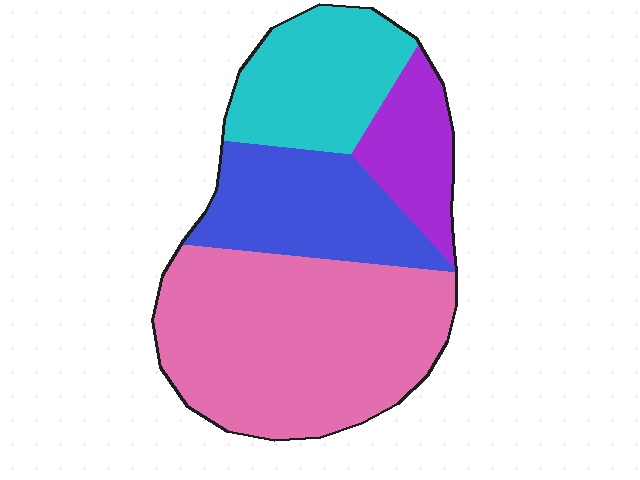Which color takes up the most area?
Pink, at roughly 45%.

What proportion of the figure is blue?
Blue covers around 20% of the figure.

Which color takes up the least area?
Purple, at roughly 10%.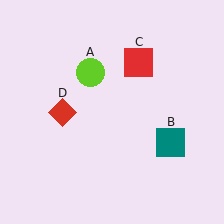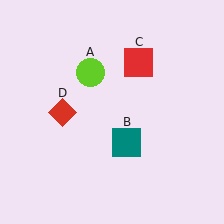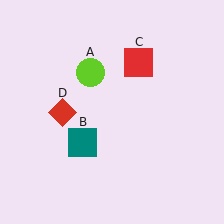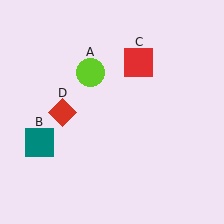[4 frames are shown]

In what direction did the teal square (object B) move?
The teal square (object B) moved left.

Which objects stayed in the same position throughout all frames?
Lime circle (object A) and red square (object C) and red diamond (object D) remained stationary.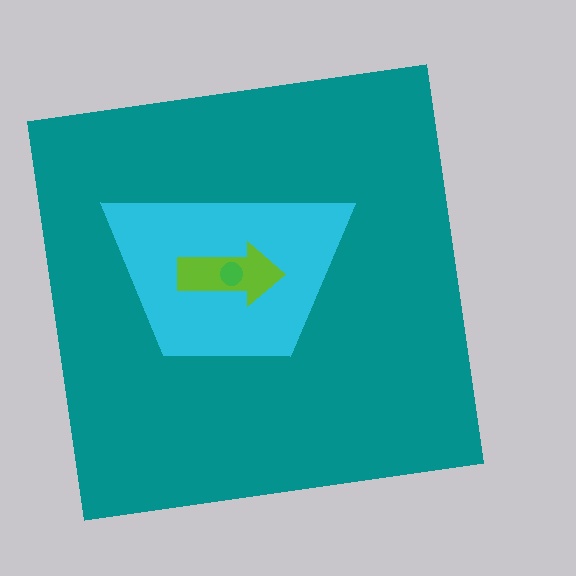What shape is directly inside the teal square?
The cyan trapezoid.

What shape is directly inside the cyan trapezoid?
The lime arrow.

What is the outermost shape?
The teal square.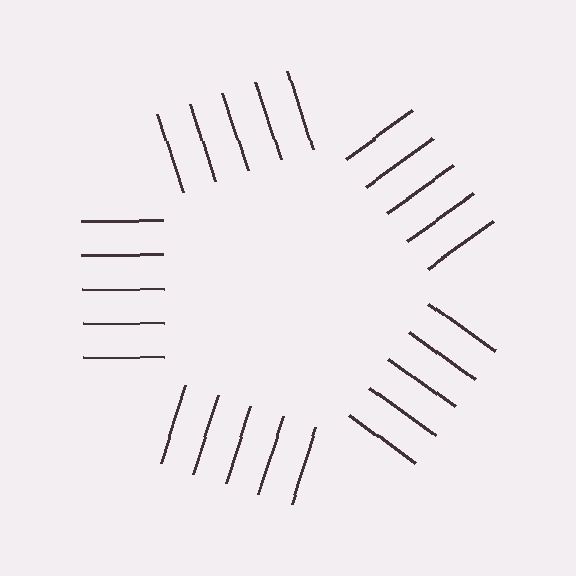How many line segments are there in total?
25 — 5 along each of the 5 edges.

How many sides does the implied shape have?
5 sides — the line-ends trace a pentagon.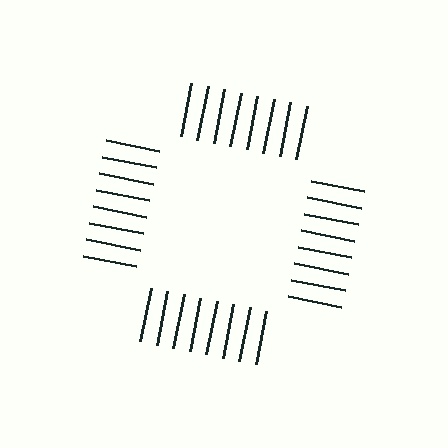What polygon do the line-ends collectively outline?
An illusory square — the line segments terminate on its edges but no continuous stroke is drawn.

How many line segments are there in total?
32 — 8 along each of the 4 edges.